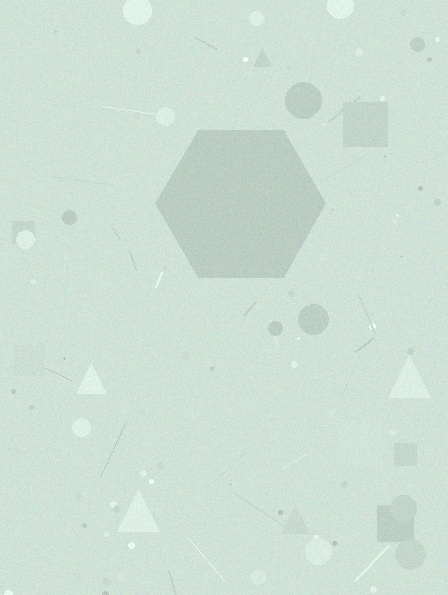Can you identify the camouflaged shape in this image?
The camouflaged shape is a hexagon.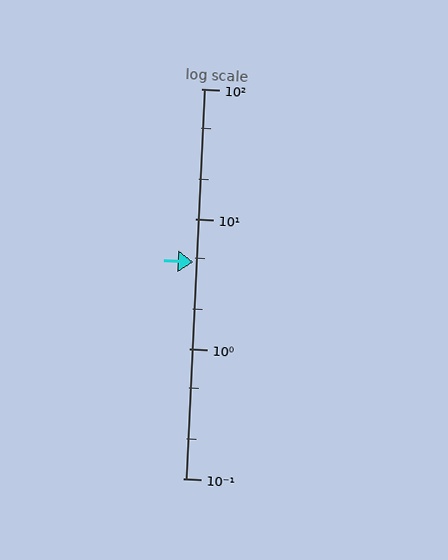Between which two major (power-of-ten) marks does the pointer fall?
The pointer is between 1 and 10.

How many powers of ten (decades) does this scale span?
The scale spans 3 decades, from 0.1 to 100.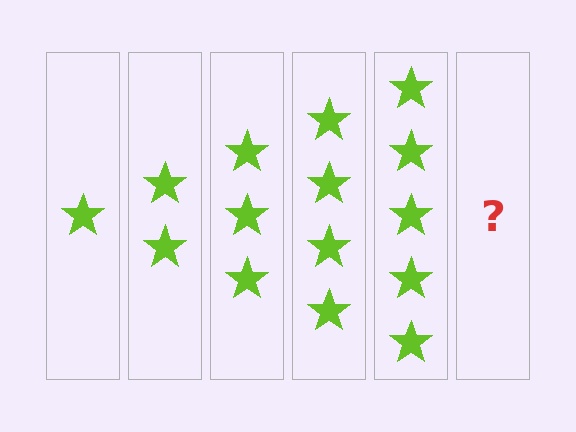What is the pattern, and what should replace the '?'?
The pattern is that each step adds one more star. The '?' should be 6 stars.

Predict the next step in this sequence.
The next step is 6 stars.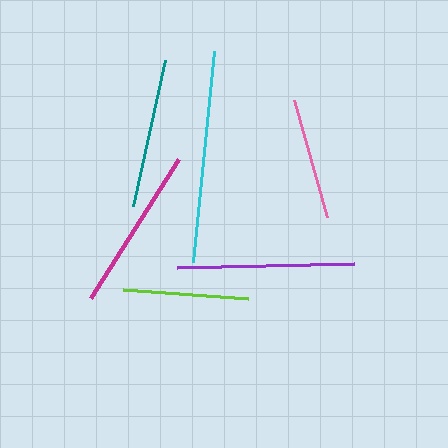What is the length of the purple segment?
The purple segment is approximately 176 pixels long.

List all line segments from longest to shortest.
From longest to shortest: cyan, purple, magenta, teal, lime, pink.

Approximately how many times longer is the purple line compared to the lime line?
The purple line is approximately 1.4 times the length of the lime line.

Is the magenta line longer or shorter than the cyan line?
The cyan line is longer than the magenta line.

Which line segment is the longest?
The cyan line is the longest at approximately 212 pixels.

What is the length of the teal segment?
The teal segment is approximately 149 pixels long.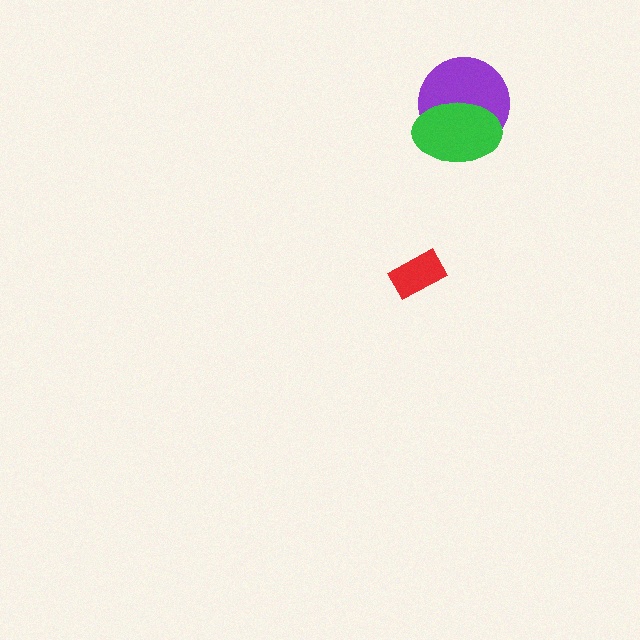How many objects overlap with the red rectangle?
0 objects overlap with the red rectangle.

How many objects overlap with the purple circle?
1 object overlaps with the purple circle.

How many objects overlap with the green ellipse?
1 object overlaps with the green ellipse.